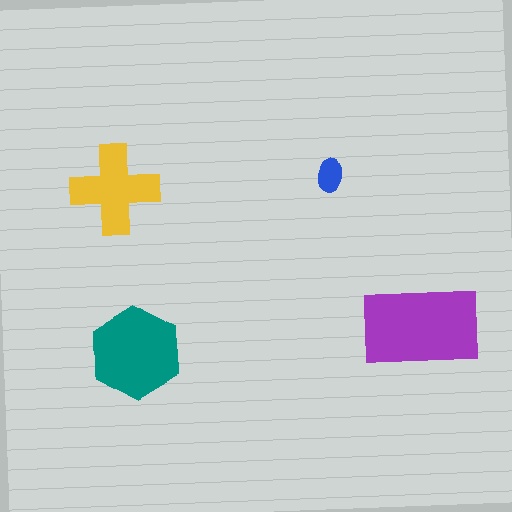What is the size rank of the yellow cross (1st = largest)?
3rd.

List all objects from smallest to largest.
The blue ellipse, the yellow cross, the teal hexagon, the purple rectangle.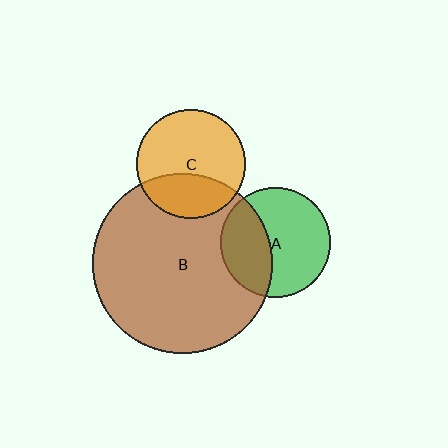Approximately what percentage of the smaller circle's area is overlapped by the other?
Approximately 35%.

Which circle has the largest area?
Circle B (brown).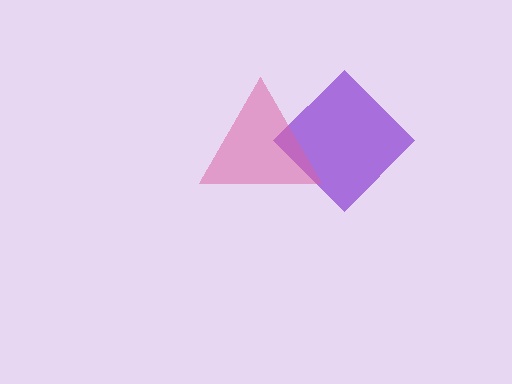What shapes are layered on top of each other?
The layered shapes are: a purple diamond, a pink triangle.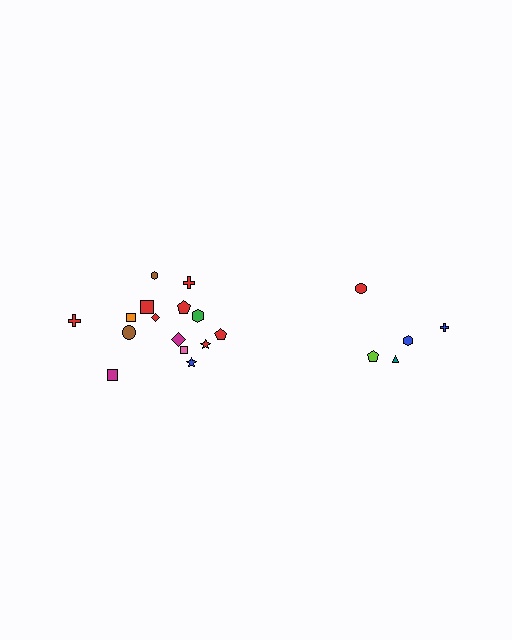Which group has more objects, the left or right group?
The left group.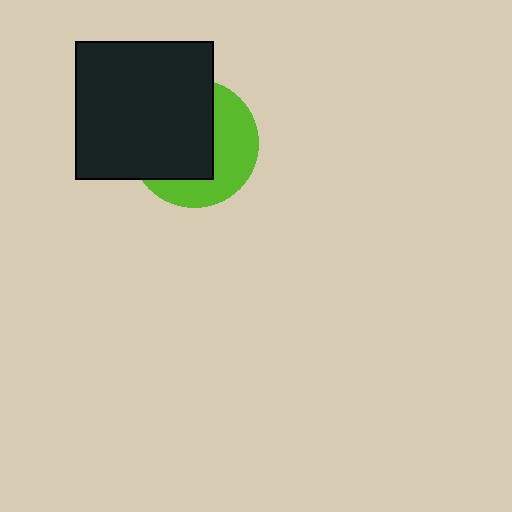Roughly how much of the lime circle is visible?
A small part of it is visible (roughly 44%).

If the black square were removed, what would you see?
You would see the complete lime circle.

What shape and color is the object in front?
The object in front is a black square.